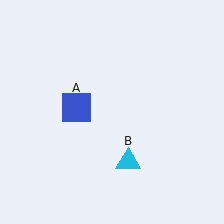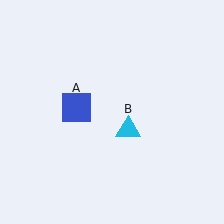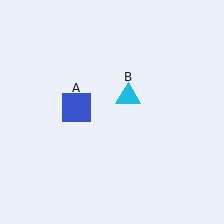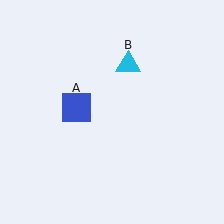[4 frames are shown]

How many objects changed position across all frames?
1 object changed position: cyan triangle (object B).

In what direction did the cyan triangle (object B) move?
The cyan triangle (object B) moved up.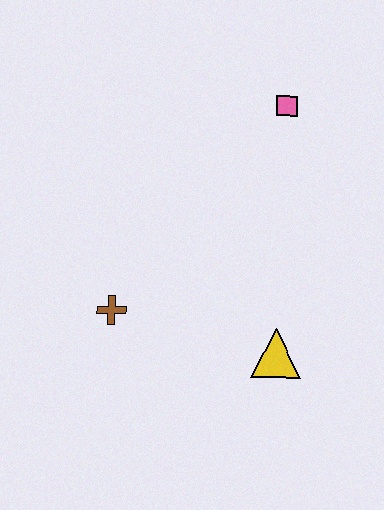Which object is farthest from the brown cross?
The pink square is farthest from the brown cross.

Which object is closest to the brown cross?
The yellow triangle is closest to the brown cross.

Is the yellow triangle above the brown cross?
No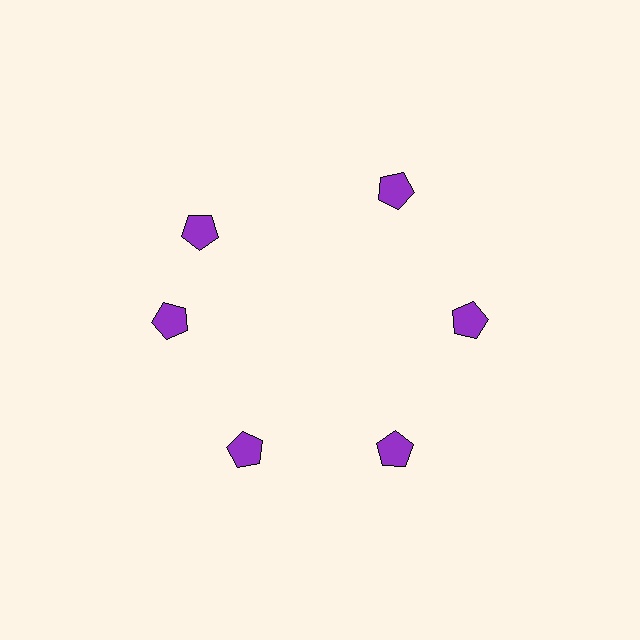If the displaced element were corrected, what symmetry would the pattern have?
It would have 6-fold rotational symmetry — the pattern would map onto itself every 60 degrees.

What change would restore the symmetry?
The symmetry would be restored by rotating it back into even spacing with its neighbors so that all 6 pentagons sit at equal angles and equal distance from the center.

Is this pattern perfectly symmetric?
No. The 6 purple pentagons are arranged in a ring, but one element near the 11 o'clock position is rotated out of alignment along the ring, breaking the 6-fold rotational symmetry.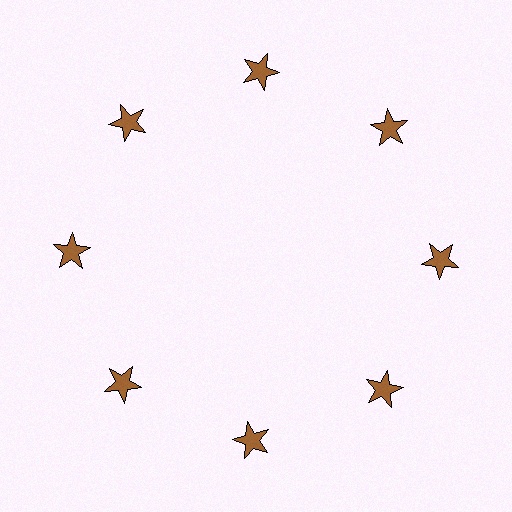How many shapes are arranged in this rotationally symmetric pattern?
There are 8 shapes, arranged in 8 groups of 1.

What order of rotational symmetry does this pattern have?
This pattern has 8-fold rotational symmetry.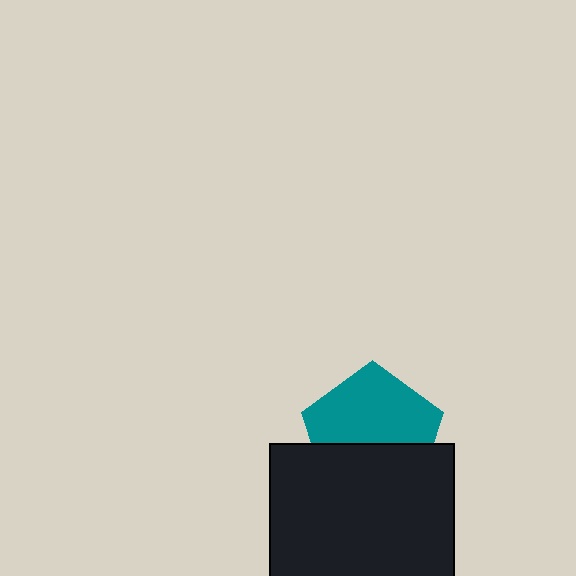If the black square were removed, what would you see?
You would see the complete teal pentagon.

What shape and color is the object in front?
The object in front is a black square.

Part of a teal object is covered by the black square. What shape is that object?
It is a pentagon.